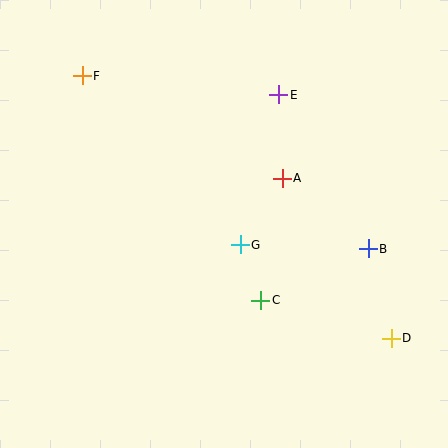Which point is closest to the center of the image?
Point G at (240, 245) is closest to the center.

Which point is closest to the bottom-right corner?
Point D is closest to the bottom-right corner.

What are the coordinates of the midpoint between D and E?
The midpoint between D and E is at (335, 216).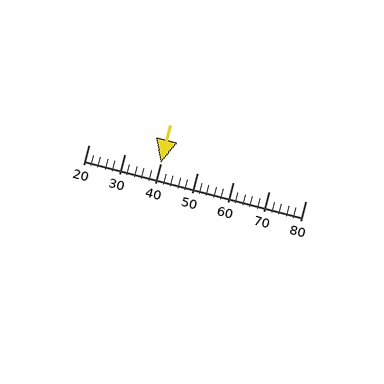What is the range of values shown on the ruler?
The ruler shows values from 20 to 80.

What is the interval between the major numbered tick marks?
The major tick marks are spaced 10 units apart.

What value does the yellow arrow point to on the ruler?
The yellow arrow points to approximately 40.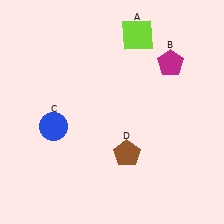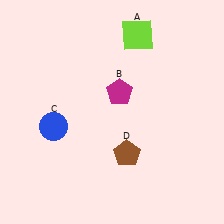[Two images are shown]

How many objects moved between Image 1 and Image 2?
1 object moved between the two images.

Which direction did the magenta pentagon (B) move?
The magenta pentagon (B) moved left.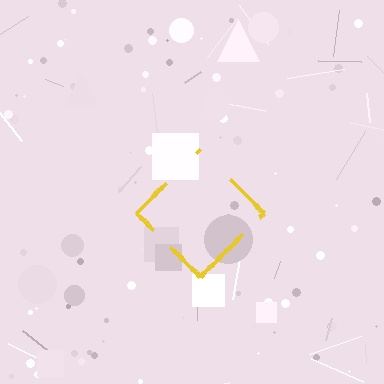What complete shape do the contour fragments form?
The contour fragments form a diamond.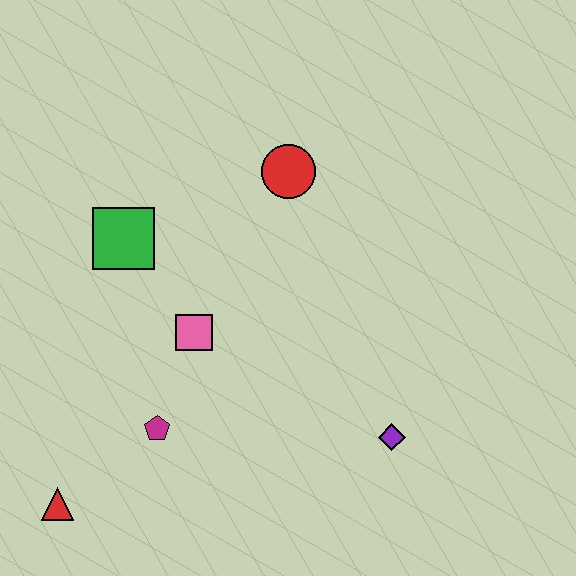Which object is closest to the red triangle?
The magenta pentagon is closest to the red triangle.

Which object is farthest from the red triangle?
The red circle is farthest from the red triangle.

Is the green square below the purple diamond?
No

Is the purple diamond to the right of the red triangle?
Yes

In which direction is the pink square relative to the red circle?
The pink square is below the red circle.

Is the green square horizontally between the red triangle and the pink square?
Yes